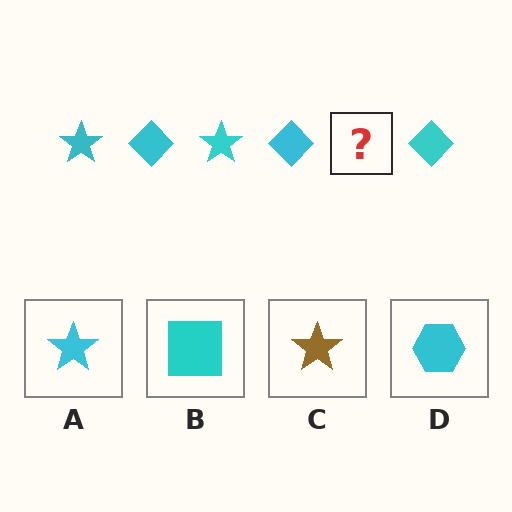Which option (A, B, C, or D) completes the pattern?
A.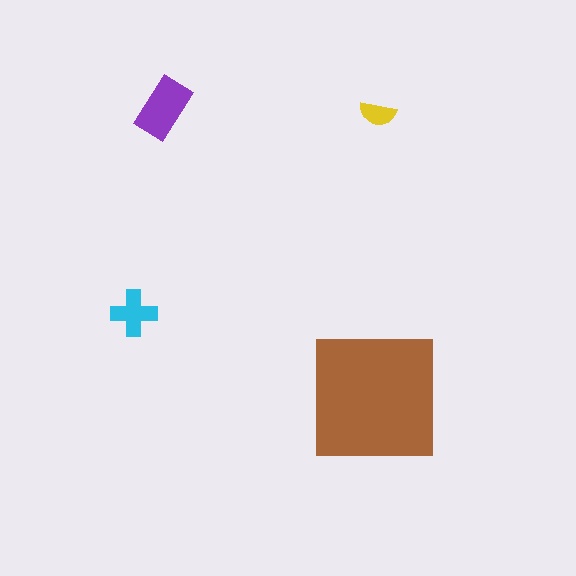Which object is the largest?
The brown square.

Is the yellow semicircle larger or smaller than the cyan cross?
Smaller.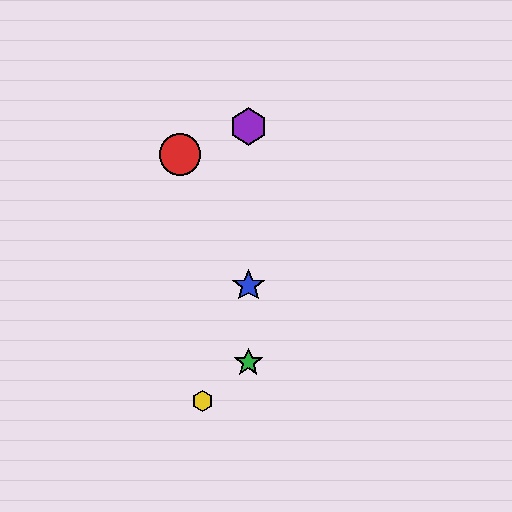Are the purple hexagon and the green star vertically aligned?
Yes, both are at x≈248.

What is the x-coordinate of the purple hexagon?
The purple hexagon is at x≈248.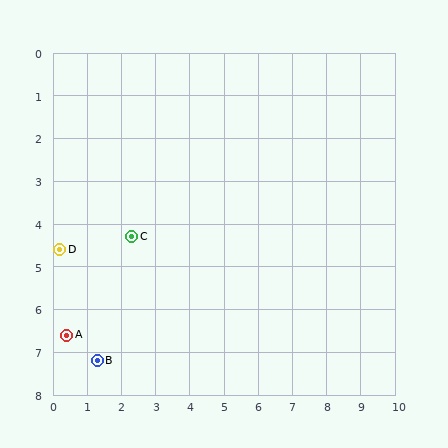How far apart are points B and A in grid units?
Points B and A are about 1.1 grid units apart.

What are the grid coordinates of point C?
Point C is at approximately (2.3, 4.3).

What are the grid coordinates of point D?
Point D is at approximately (0.2, 4.6).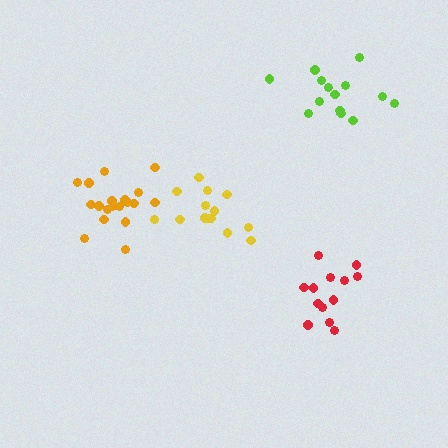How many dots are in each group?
Group 1: 13 dots, Group 2: 14 dots, Group 3: 19 dots, Group 4: 14 dots (60 total).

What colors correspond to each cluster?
The clusters are colored: red, lime, orange, yellow.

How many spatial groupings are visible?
There are 4 spatial groupings.